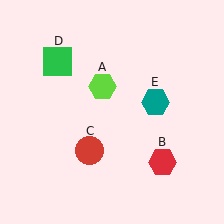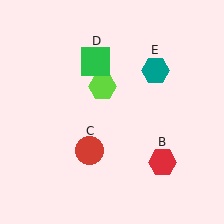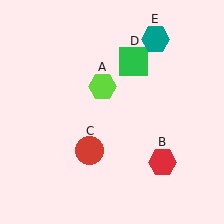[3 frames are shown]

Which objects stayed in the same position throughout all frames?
Lime hexagon (object A) and red hexagon (object B) and red circle (object C) remained stationary.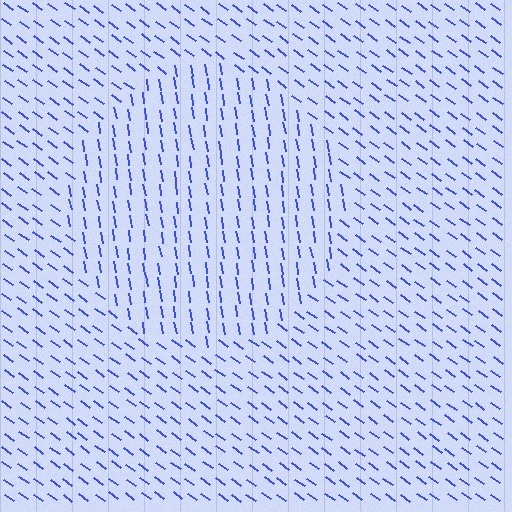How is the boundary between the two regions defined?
The boundary is defined purely by a change in line orientation (approximately 45 degrees difference). All lines are the same color and thickness.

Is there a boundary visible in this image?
Yes, there is a texture boundary formed by a change in line orientation.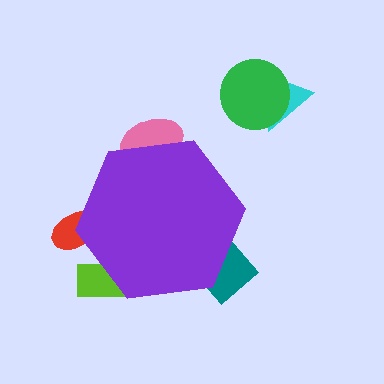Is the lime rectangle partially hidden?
Yes, the lime rectangle is partially hidden behind the purple hexagon.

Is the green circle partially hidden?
No, the green circle is fully visible.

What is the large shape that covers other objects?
A purple hexagon.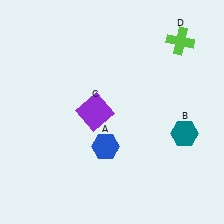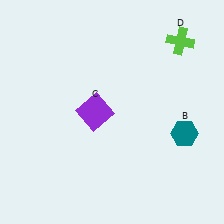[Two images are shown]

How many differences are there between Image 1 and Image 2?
There is 1 difference between the two images.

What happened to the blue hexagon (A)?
The blue hexagon (A) was removed in Image 2. It was in the bottom-left area of Image 1.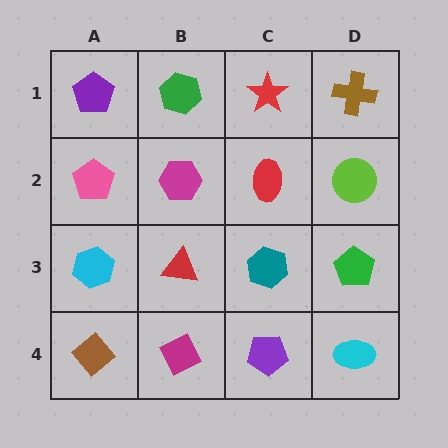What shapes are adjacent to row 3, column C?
A red ellipse (row 2, column C), a purple pentagon (row 4, column C), a red triangle (row 3, column B), a green pentagon (row 3, column D).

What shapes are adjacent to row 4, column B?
A red triangle (row 3, column B), a brown diamond (row 4, column A), a purple pentagon (row 4, column C).